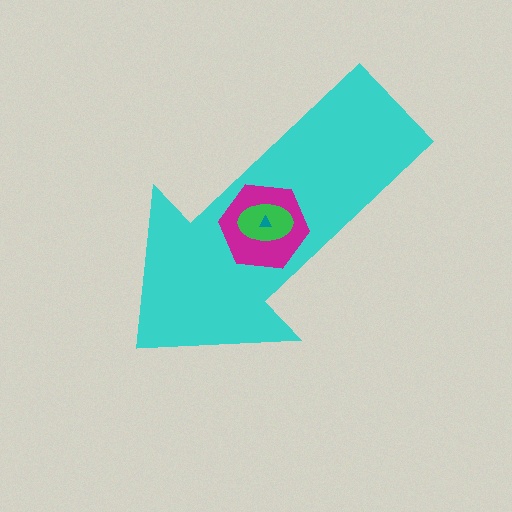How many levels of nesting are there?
4.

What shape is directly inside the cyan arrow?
The magenta hexagon.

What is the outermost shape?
The cyan arrow.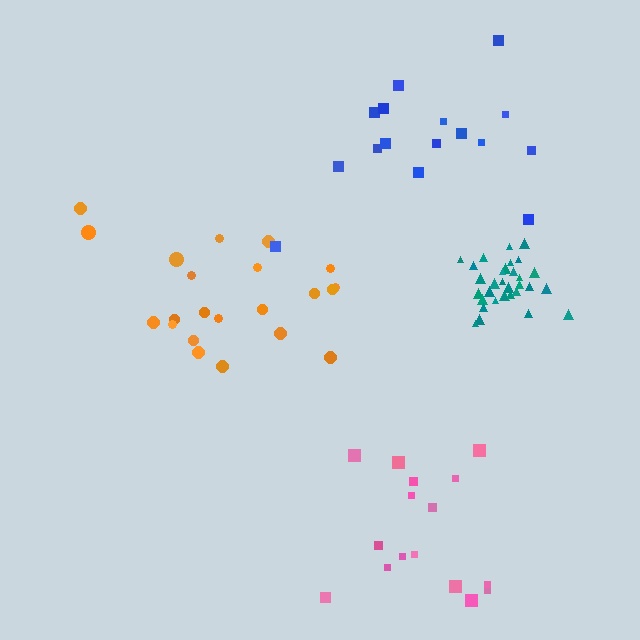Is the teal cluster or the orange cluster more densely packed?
Teal.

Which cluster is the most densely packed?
Teal.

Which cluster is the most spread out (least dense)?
Blue.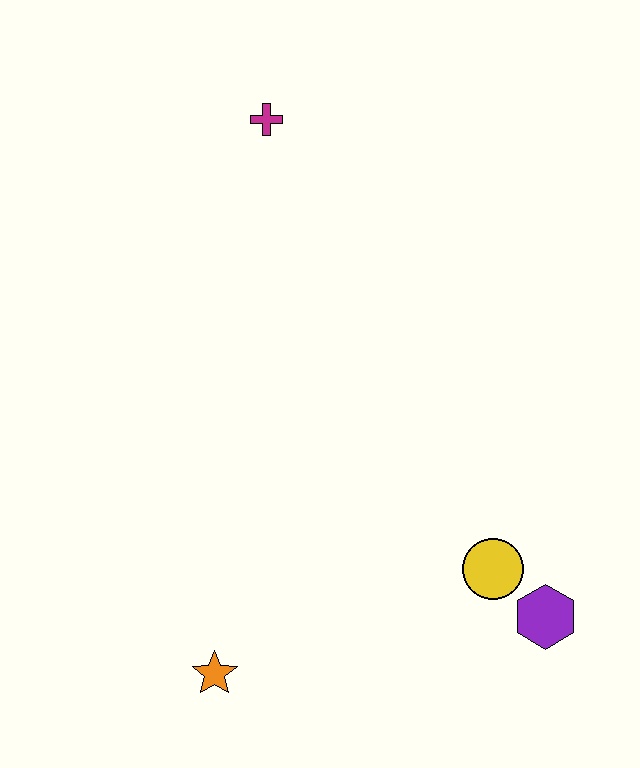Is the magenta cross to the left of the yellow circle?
Yes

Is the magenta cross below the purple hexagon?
No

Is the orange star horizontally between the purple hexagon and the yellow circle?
No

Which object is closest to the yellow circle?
The purple hexagon is closest to the yellow circle.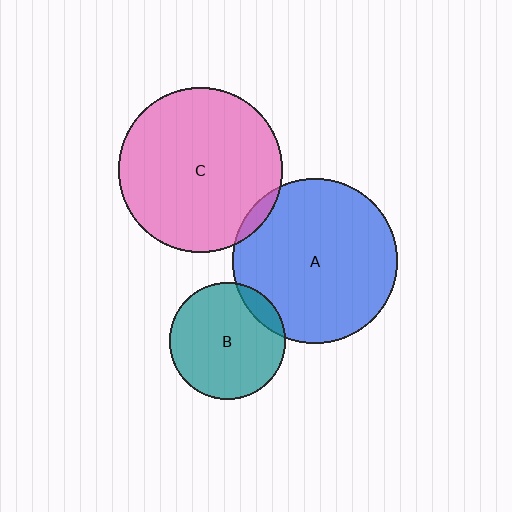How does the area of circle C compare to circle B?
Approximately 2.0 times.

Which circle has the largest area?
Circle A (blue).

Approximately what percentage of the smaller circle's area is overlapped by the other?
Approximately 10%.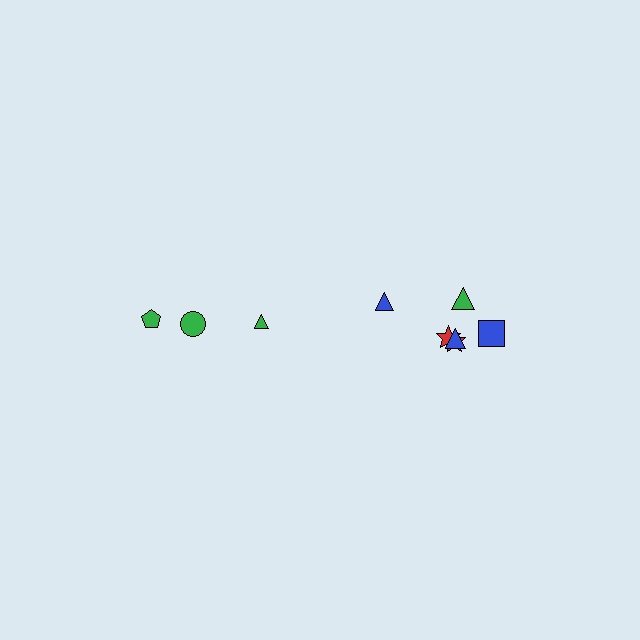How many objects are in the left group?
There are 3 objects.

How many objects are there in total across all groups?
There are 9 objects.